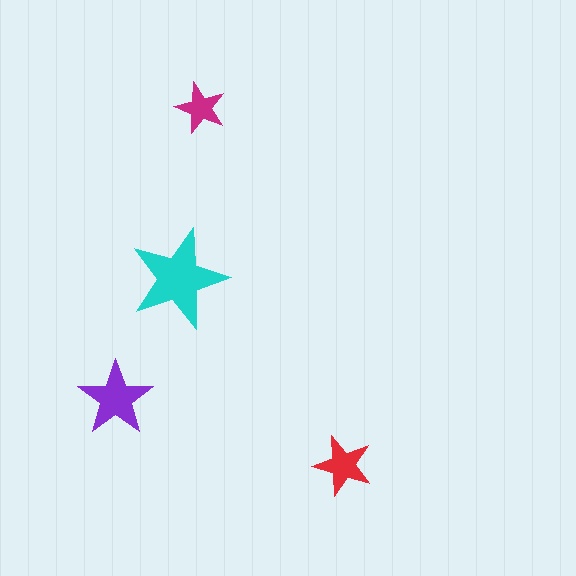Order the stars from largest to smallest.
the cyan one, the purple one, the red one, the magenta one.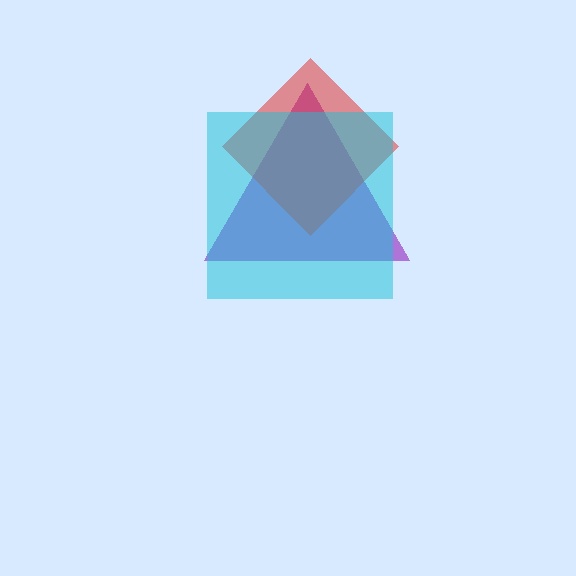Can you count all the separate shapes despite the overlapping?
Yes, there are 3 separate shapes.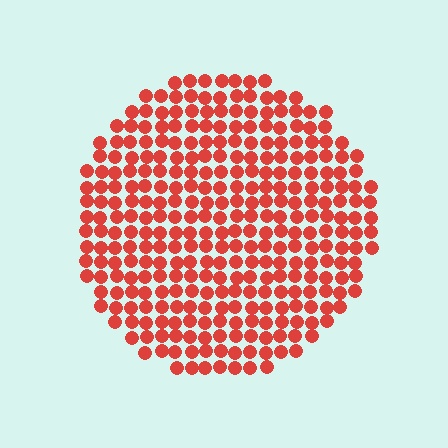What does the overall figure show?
The overall figure shows a circle.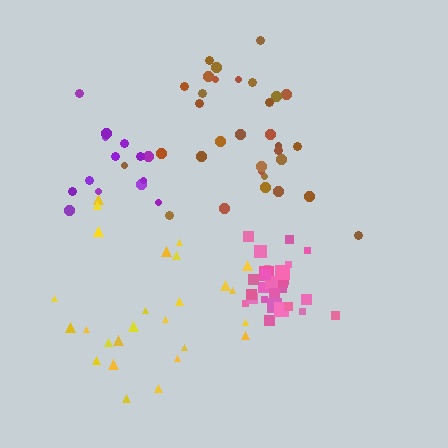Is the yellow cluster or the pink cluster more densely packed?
Pink.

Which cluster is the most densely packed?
Pink.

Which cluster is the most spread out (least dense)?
Yellow.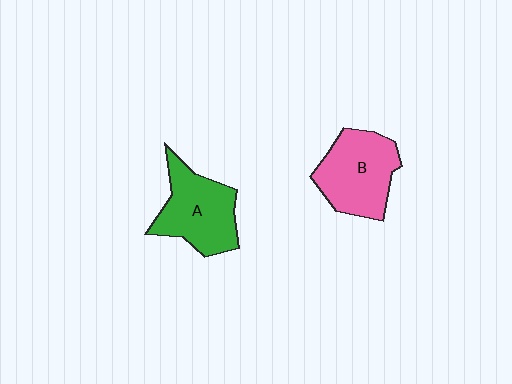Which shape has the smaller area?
Shape A (green).